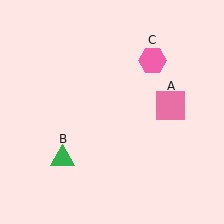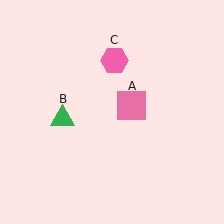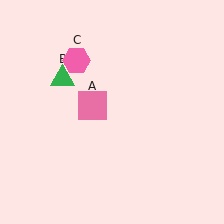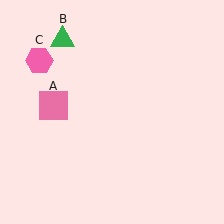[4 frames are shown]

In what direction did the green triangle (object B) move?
The green triangle (object B) moved up.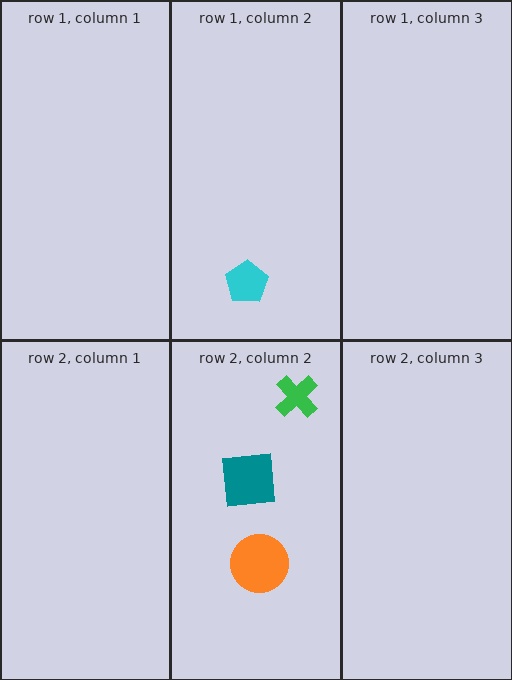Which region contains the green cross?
The row 2, column 2 region.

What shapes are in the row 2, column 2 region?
The teal square, the green cross, the orange circle.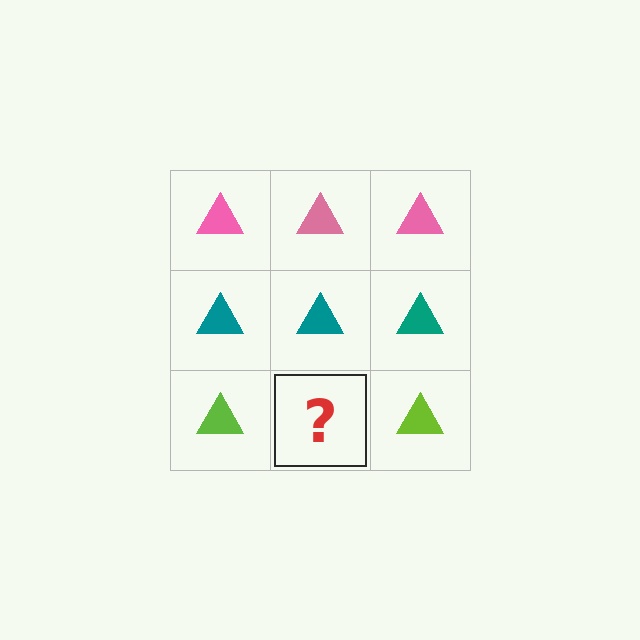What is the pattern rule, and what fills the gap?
The rule is that each row has a consistent color. The gap should be filled with a lime triangle.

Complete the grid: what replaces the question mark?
The question mark should be replaced with a lime triangle.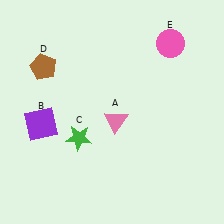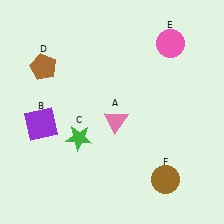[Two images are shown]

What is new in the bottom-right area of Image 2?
A brown circle (F) was added in the bottom-right area of Image 2.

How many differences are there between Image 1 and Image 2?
There is 1 difference between the two images.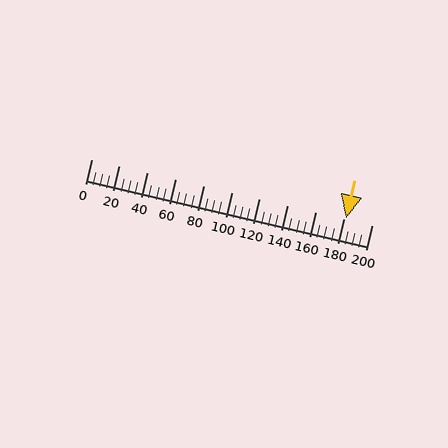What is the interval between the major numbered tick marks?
The major tick marks are spaced 20 units apart.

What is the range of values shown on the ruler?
The ruler shows values from 0 to 200.